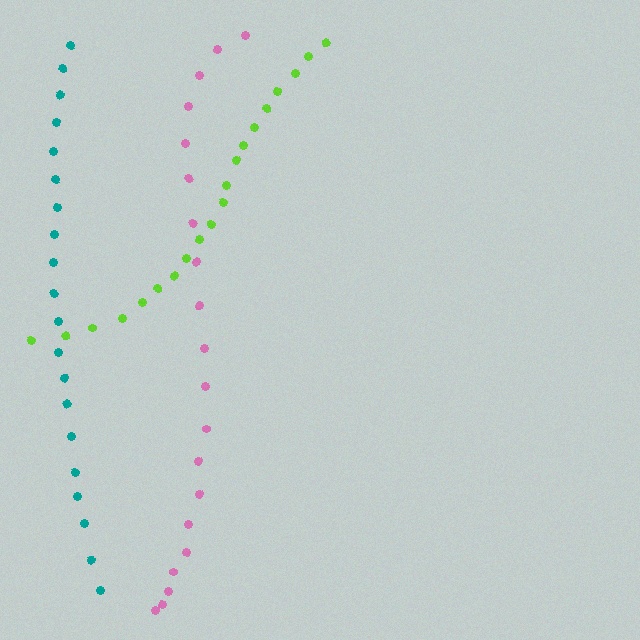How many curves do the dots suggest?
There are 3 distinct paths.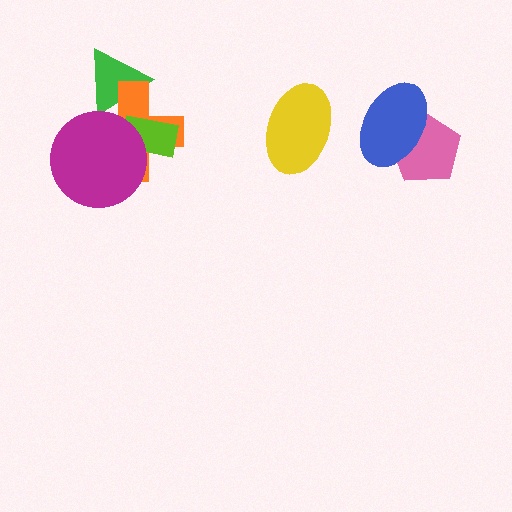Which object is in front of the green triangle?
The orange cross is in front of the green triangle.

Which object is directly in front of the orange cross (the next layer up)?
The lime rectangle is directly in front of the orange cross.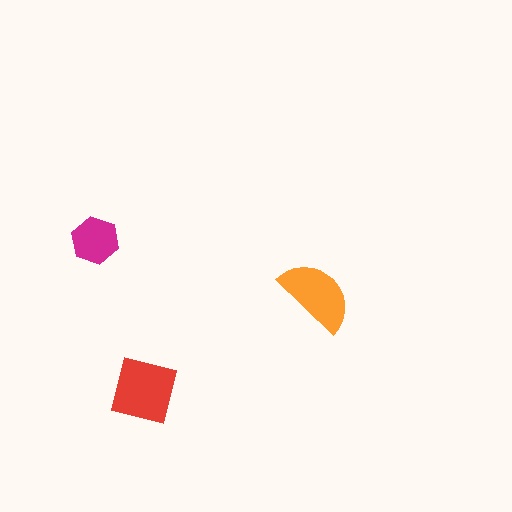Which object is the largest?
The red square.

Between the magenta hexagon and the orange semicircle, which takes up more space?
The orange semicircle.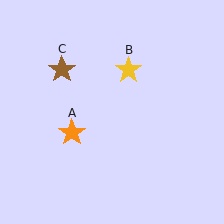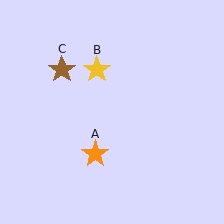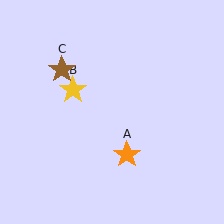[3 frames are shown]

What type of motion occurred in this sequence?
The orange star (object A), yellow star (object B) rotated counterclockwise around the center of the scene.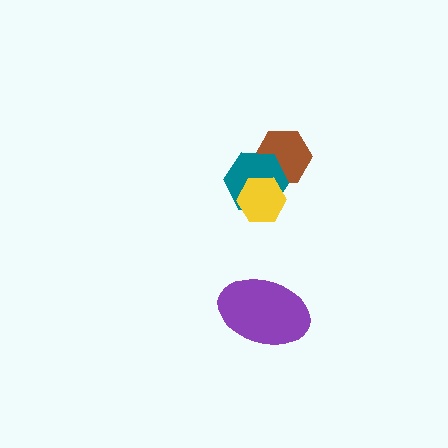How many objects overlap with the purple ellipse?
0 objects overlap with the purple ellipse.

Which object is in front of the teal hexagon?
The yellow hexagon is in front of the teal hexagon.